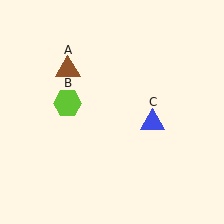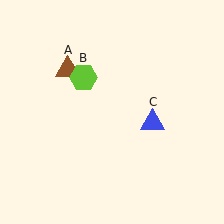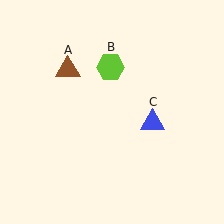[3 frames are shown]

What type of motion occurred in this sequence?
The lime hexagon (object B) rotated clockwise around the center of the scene.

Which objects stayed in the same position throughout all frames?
Brown triangle (object A) and blue triangle (object C) remained stationary.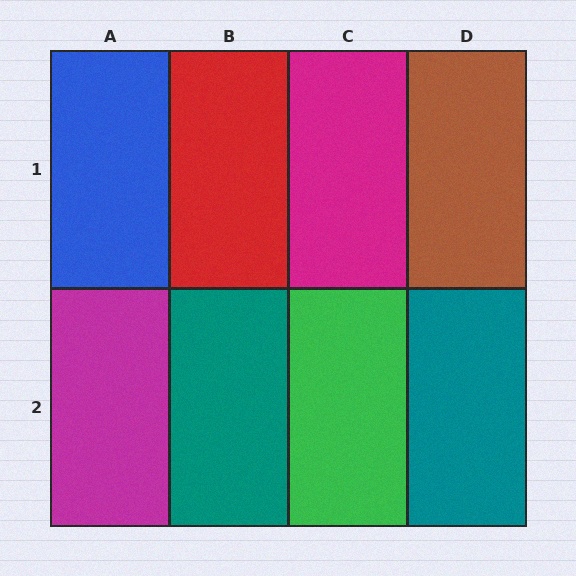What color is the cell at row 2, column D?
Teal.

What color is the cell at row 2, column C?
Green.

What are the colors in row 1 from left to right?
Blue, red, magenta, brown.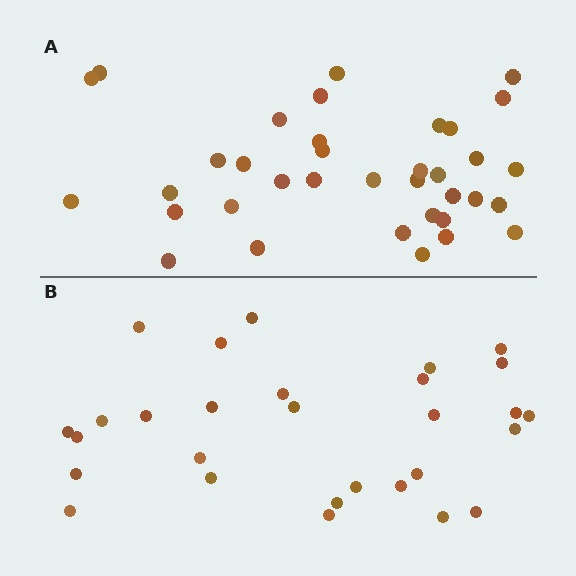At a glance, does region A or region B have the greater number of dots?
Region A (the top region) has more dots.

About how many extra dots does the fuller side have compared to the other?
Region A has roughly 8 or so more dots than region B.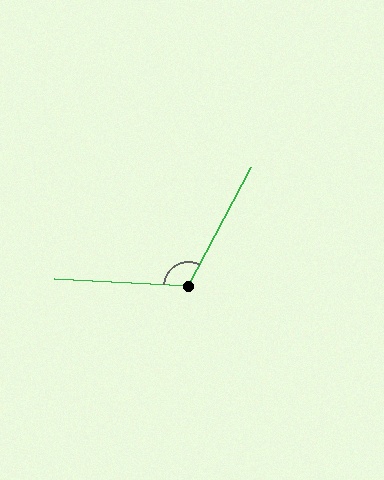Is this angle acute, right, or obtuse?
It is obtuse.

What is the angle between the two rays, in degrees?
Approximately 115 degrees.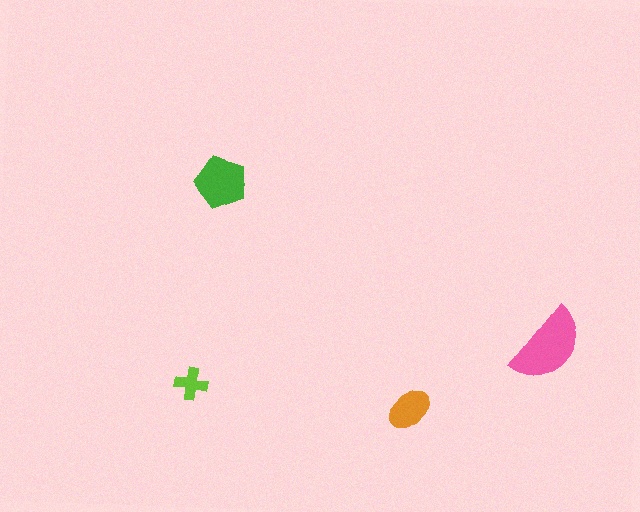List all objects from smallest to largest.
The lime cross, the orange ellipse, the green pentagon, the pink semicircle.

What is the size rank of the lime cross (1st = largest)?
4th.